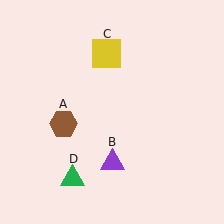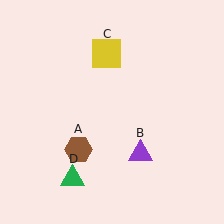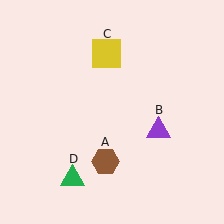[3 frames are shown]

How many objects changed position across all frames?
2 objects changed position: brown hexagon (object A), purple triangle (object B).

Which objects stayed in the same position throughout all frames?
Yellow square (object C) and green triangle (object D) remained stationary.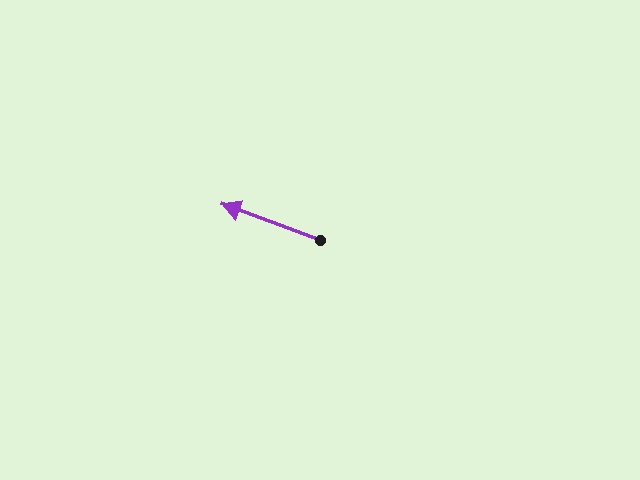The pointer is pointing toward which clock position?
Roughly 10 o'clock.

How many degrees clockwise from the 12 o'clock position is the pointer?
Approximately 290 degrees.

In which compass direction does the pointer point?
West.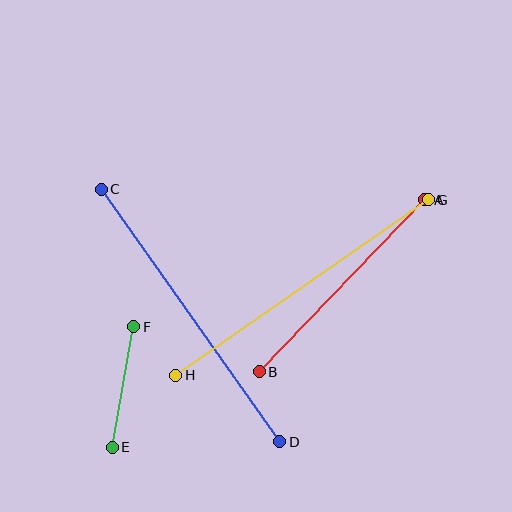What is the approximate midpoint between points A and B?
The midpoint is at approximately (342, 286) pixels.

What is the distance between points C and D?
The distance is approximately 309 pixels.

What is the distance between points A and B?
The distance is approximately 239 pixels.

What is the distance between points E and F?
The distance is approximately 122 pixels.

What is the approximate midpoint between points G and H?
The midpoint is at approximately (302, 287) pixels.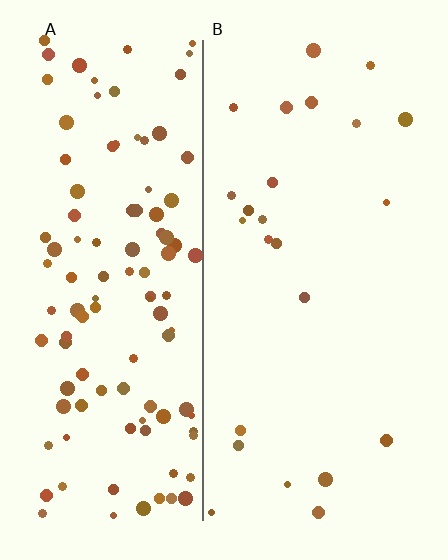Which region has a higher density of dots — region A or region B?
A (the left).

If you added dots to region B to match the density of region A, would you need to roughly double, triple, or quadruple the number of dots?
Approximately quadruple.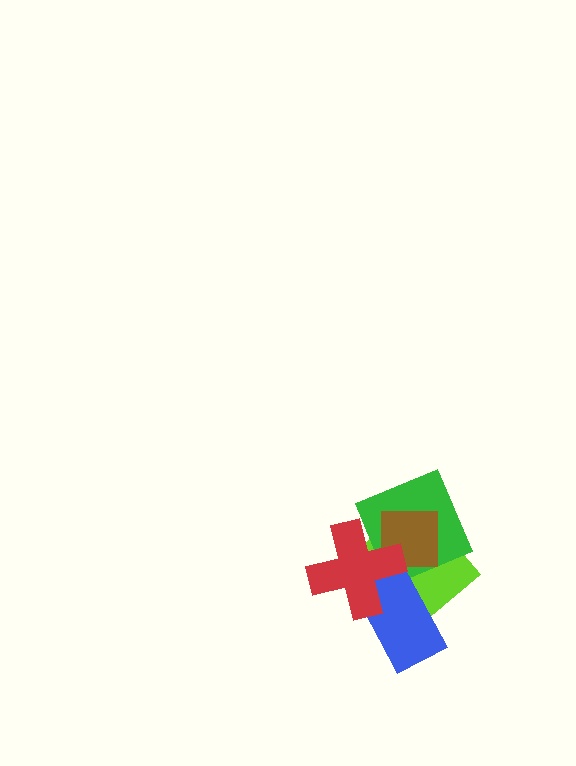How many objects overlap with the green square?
3 objects overlap with the green square.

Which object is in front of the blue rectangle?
The red cross is in front of the blue rectangle.